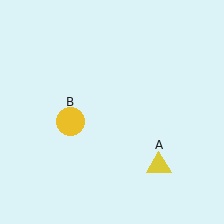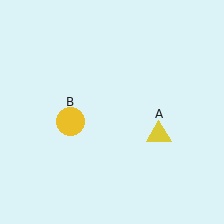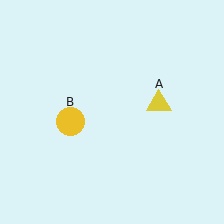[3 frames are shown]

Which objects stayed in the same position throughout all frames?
Yellow circle (object B) remained stationary.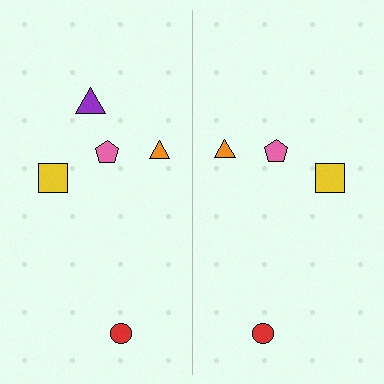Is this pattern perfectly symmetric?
No, the pattern is not perfectly symmetric. A purple triangle is missing from the right side.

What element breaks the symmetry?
A purple triangle is missing from the right side.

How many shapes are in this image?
There are 9 shapes in this image.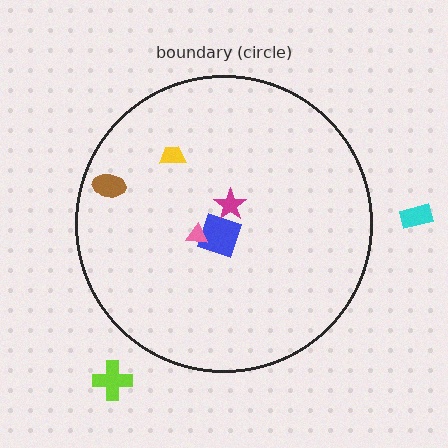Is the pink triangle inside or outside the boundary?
Inside.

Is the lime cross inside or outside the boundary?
Outside.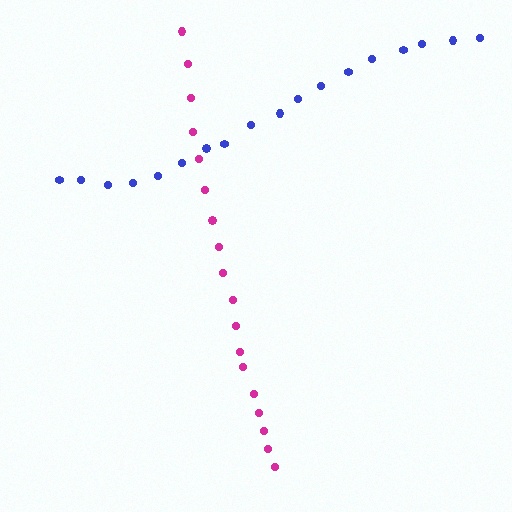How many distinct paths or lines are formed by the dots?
There are 2 distinct paths.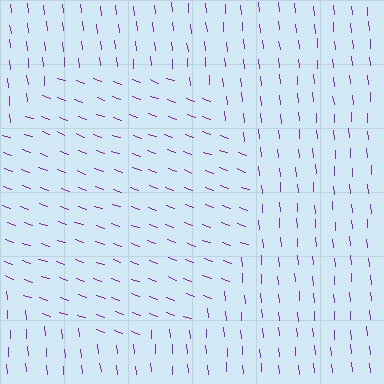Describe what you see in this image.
The image is filled with small purple line segments. A circle region in the image has lines oriented differently from the surrounding lines, creating a visible texture boundary.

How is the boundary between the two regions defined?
The boundary is defined purely by a change in line orientation (approximately 65 degrees difference). All lines are the same color and thickness.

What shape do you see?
I see a circle.